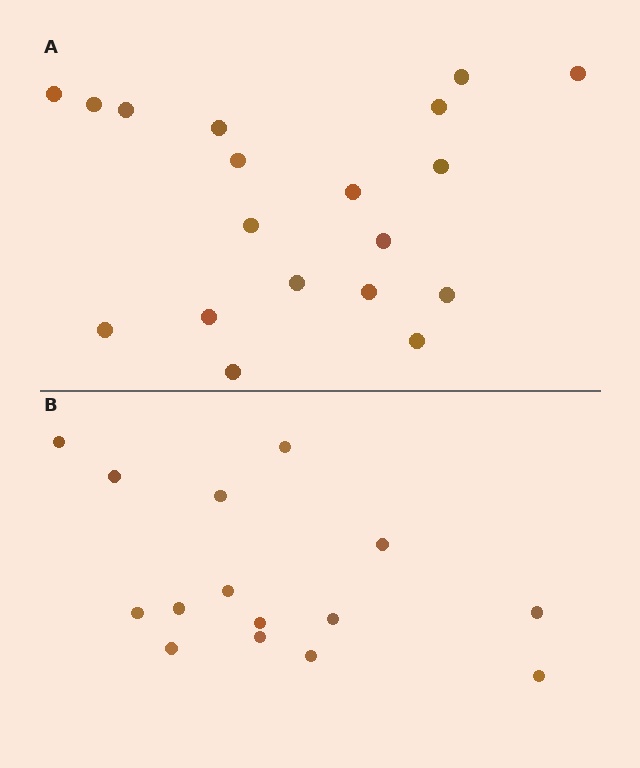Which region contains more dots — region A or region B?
Region A (the top region) has more dots.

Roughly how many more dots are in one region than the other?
Region A has about 4 more dots than region B.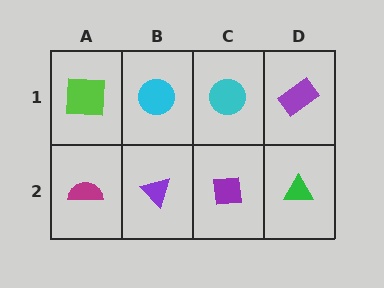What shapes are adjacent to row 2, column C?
A cyan circle (row 1, column C), a purple triangle (row 2, column B), a green triangle (row 2, column D).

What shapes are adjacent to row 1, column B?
A purple triangle (row 2, column B), a lime square (row 1, column A), a cyan circle (row 1, column C).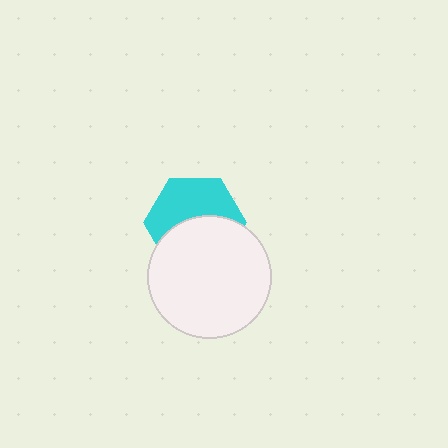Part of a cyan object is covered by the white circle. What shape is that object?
It is a hexagon.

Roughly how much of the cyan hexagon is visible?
About half of it is visible (roughly 51%).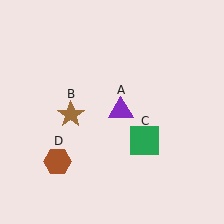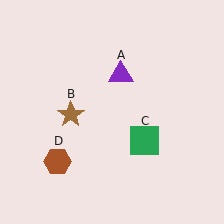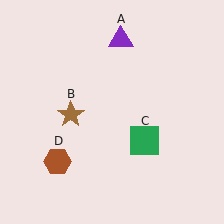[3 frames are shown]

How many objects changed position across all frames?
1 object changed position: purple triangle (object A).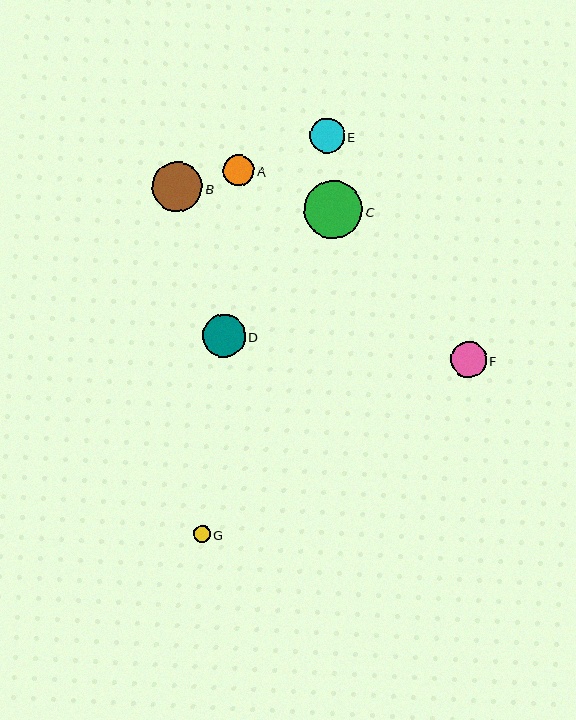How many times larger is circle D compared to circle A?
Circle D is approximately 1.4 times the size of circle A.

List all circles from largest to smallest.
From largest to smallest: C, B, D, F, E, A, G.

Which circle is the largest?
Circle C is the largest with a size of approximately 59 pixels.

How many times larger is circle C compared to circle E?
Circle C is approximately 1.7 times the size of circle E.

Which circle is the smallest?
Circle G is the smallest with a size of approximately 16 pixels.